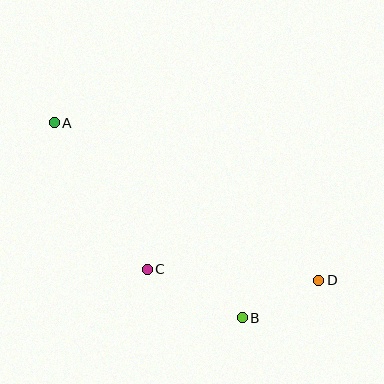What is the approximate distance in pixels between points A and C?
The distance between A and C is approximately 173 pixels.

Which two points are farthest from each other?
Points A and D are farthest from each other.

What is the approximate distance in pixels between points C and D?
The distance between C and D is approximately 172 pixels.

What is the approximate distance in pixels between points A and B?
The distance between A and B is approximately 271 pixels.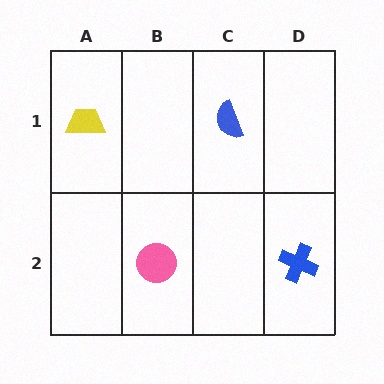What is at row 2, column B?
A pink circle.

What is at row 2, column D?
A blue cross.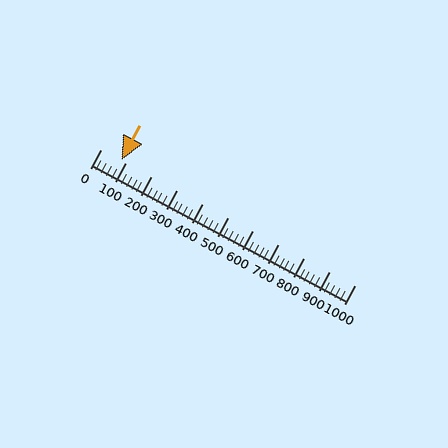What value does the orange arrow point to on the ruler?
The orange arrow points to approximately 80.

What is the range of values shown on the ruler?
The ruler shows values from 0 to 1000.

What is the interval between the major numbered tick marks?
The major tick marks are spaced 100 units apart.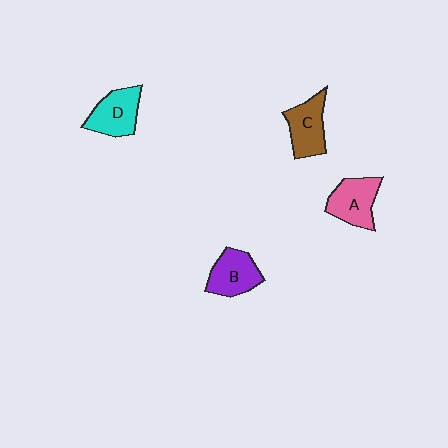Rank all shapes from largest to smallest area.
From largest to smallest: A (pink), D (cyan), C (brown), B (purple).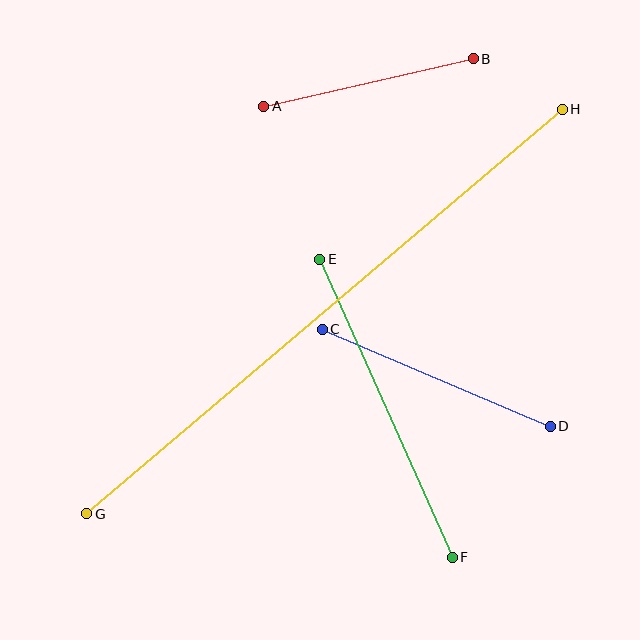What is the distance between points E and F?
The distance is approximately 326 pixels.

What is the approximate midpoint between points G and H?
The midpoint is at approximately (324, 312) pixels.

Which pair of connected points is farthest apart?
Points G and H are farthest apart.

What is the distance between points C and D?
The distance is approximately 248 pixels.